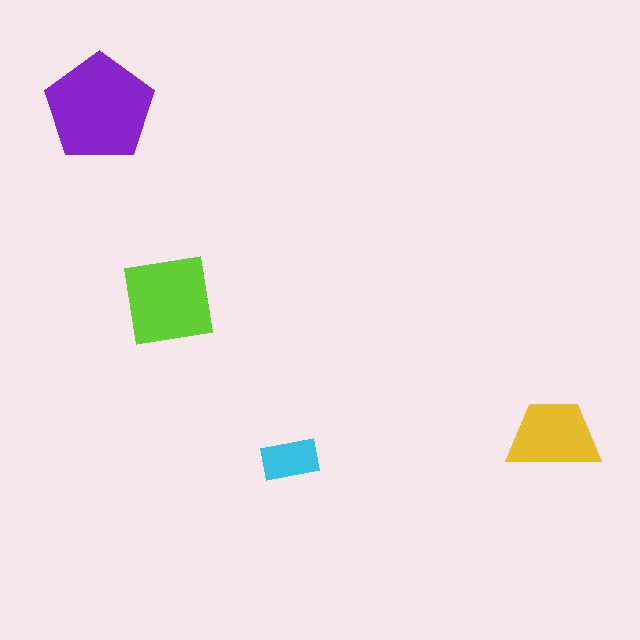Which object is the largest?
The purple pentagon.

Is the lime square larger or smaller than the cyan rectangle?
Larger.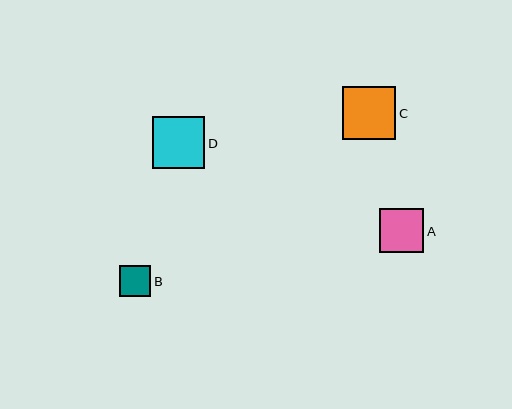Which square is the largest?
Square C is the largest with a size of approximately 53 pixels.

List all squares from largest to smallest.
From largest to smallest: C, D, A, B.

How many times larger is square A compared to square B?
Square A is approximately 1.4 times the size of square B.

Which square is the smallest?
Square B is the smallest with a size of approximately 31 pixels.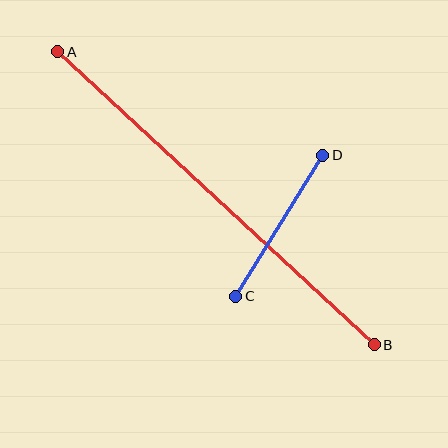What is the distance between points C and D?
The distance is approximately 166 pixels.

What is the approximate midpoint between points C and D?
The midpoint is at approximately (279, 226) pixels.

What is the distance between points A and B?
The distance is approximately 431 pixels.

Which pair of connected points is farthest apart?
Points A and B are farthest apart.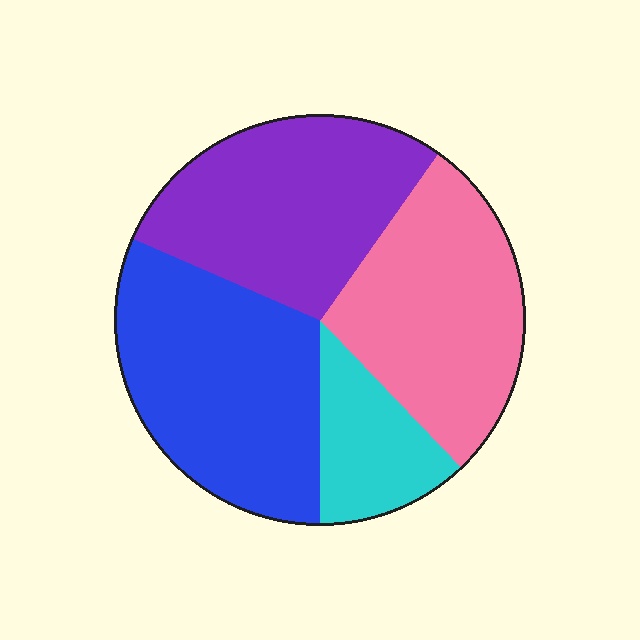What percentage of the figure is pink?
Pink covers about 30% of the figure.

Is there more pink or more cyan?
Pink.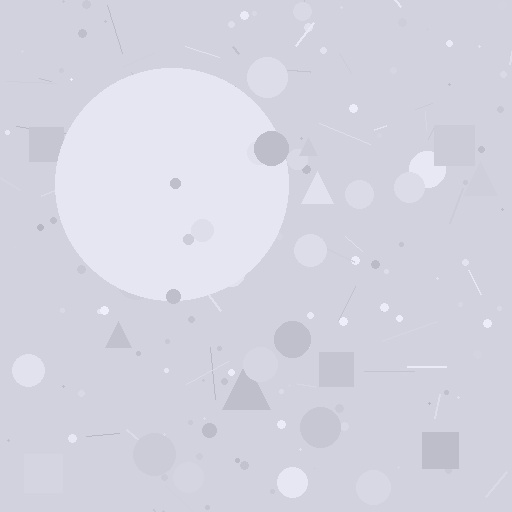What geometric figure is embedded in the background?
A circle is embedded in the background.